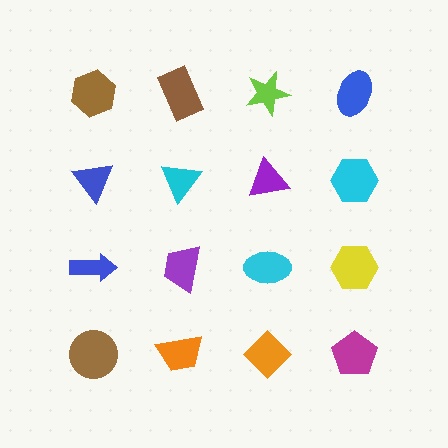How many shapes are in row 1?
4 shapes.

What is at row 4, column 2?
An orange trapezoid.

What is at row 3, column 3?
A cyan ellipse.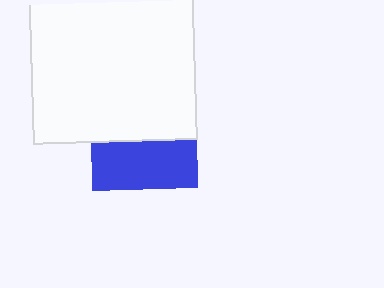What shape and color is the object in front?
The object in front is a white square.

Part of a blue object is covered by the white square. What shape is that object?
It is a square.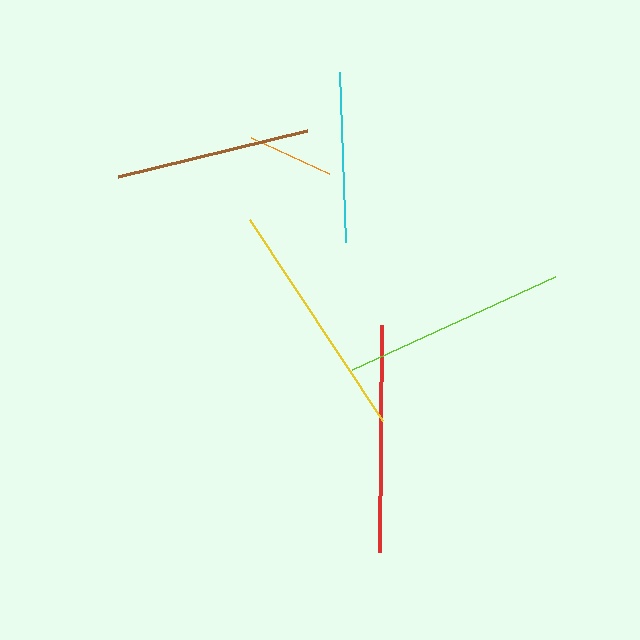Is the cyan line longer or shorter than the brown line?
The brown line is longer than the cyan line.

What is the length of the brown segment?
The brown segment is approximately 195 pixels long.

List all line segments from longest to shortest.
From longest to shortest: yellow, red, lime, brown, cyan, orange.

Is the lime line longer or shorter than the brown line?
The lime line is longer than the brown line.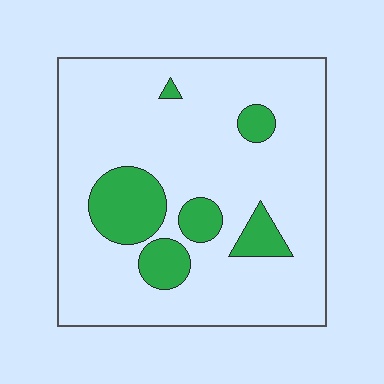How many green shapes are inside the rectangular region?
6.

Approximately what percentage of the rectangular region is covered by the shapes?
Approximately 15%.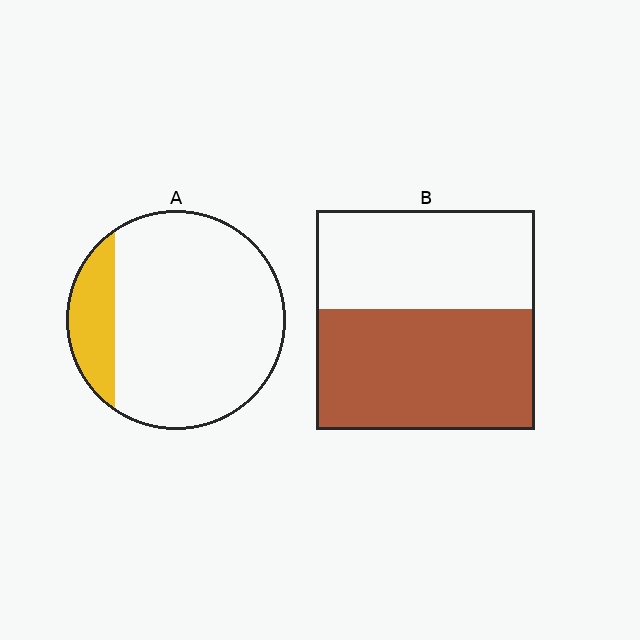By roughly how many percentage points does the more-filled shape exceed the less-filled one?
By roughly 40 percentage points (B over A).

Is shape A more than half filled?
No.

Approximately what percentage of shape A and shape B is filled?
A is approximately 15% and B is approximately 55%.